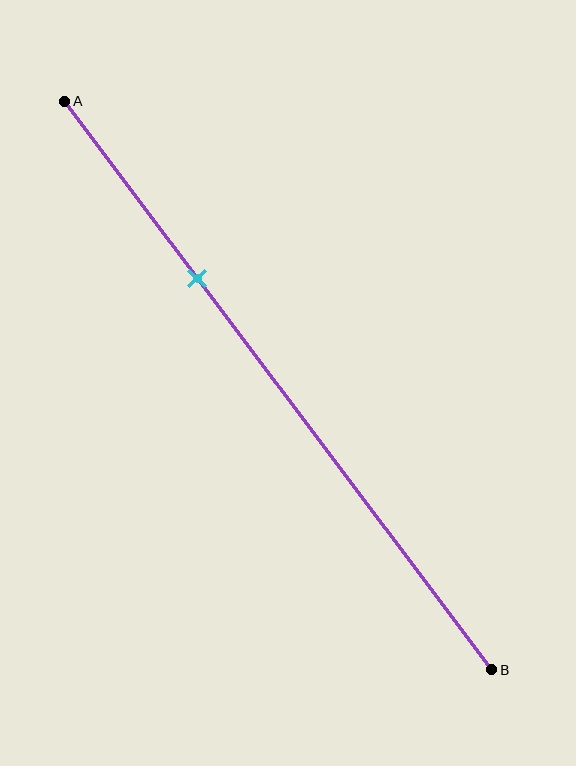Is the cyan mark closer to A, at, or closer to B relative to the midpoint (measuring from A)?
The cyan mark is closer to point A than the midpoint of segment AB.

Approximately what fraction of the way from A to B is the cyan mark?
The cyan mark is approximately 30% of the way from A to B.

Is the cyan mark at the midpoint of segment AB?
No, the mark is at about 30% from A, not at the 50% midpoint.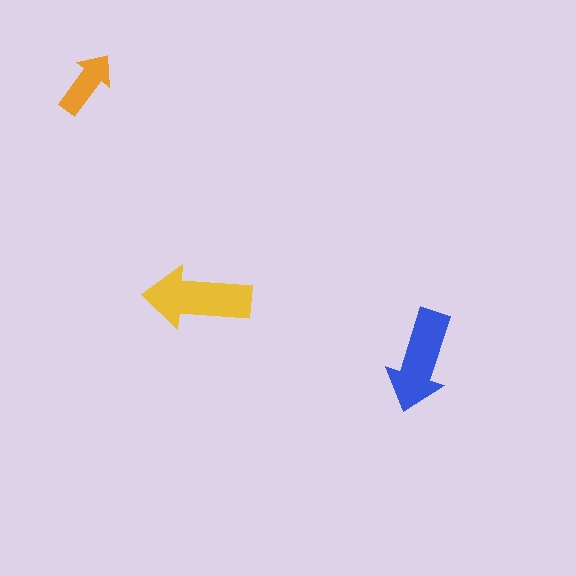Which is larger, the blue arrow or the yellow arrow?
The yellow one.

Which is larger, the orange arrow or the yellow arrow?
The yellow one.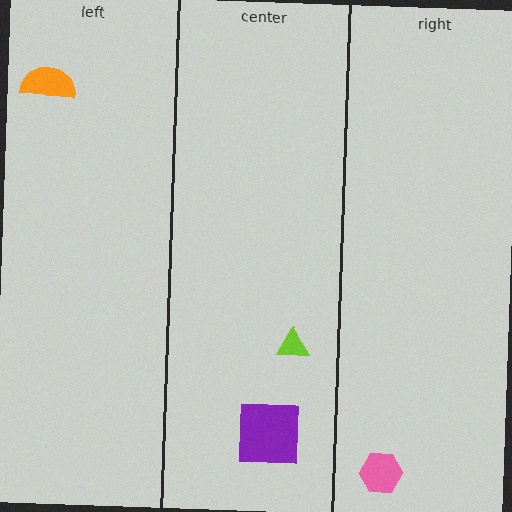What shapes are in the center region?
The purple square, the lime triangle.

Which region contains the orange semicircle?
The left region.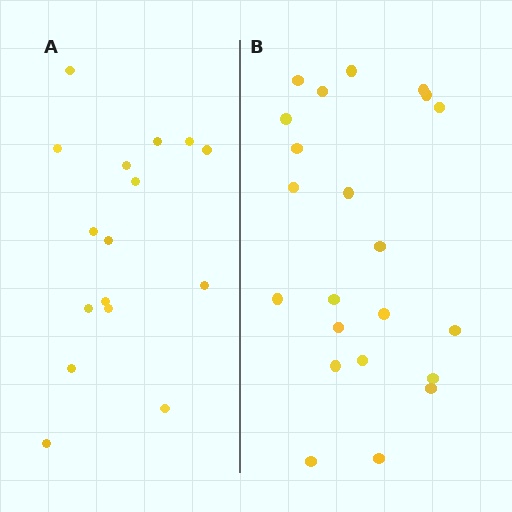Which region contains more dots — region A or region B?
Region B (the right region) has more dots.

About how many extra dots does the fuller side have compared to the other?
Region B has about 6 more dots than region A.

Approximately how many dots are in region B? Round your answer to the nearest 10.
About 20 dots. (The exact count is 22, which rounds to 20.)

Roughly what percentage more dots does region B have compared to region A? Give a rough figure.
About 40% more.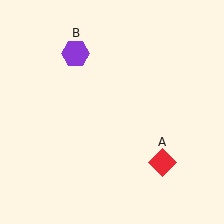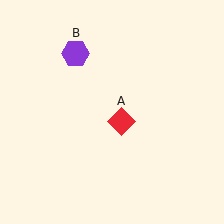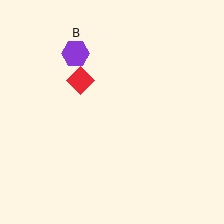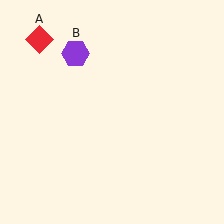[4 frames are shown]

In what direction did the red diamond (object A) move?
The red diamond (object A) moved up and to the left.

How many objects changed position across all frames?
1 object changed position: red diamond (object A).